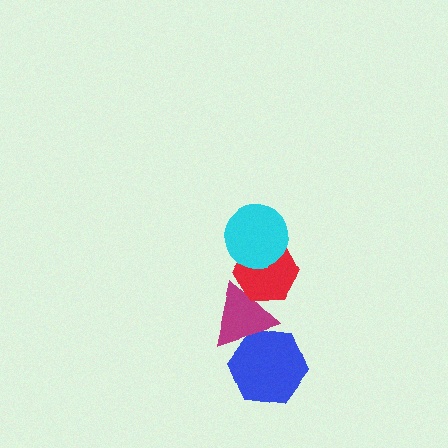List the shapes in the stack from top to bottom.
From top to bottom: the cyan circle, the red hexagon, the magenta triangle, the blue hexagon.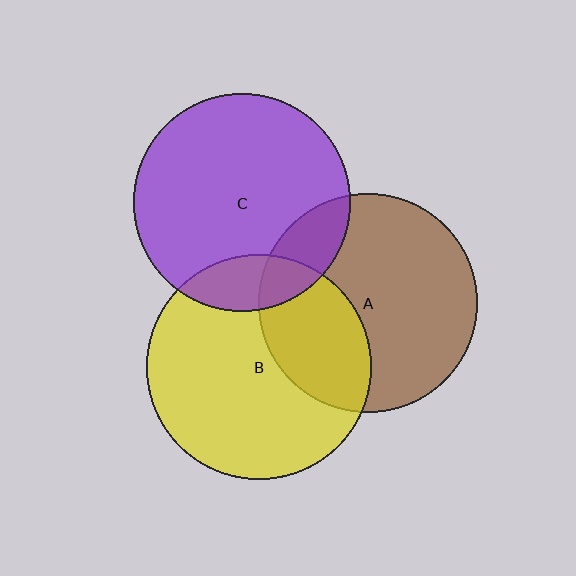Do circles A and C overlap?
Yes.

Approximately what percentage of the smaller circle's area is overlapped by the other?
Approximately 15%.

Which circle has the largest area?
Circle B (yellow).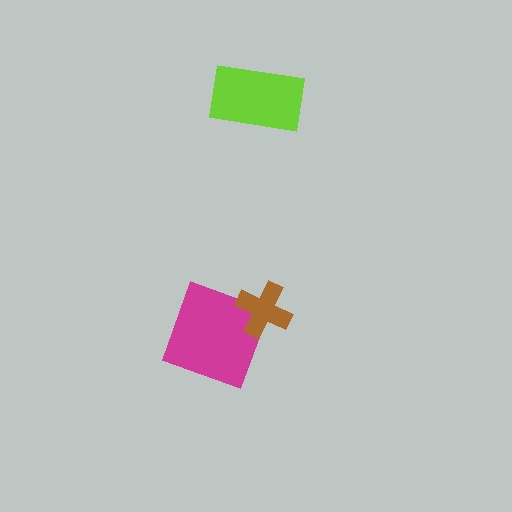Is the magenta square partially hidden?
Yes, it is partially covered by another shape.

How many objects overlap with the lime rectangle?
0 objects overlap with the lime rectangle.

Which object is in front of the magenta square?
The brown cross is in front of the magenta square.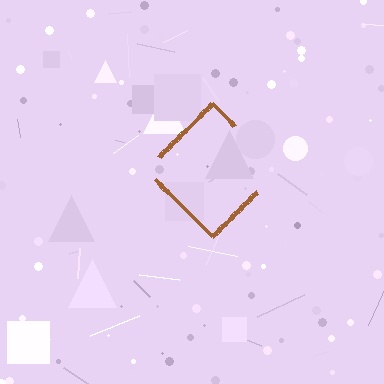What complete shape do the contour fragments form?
The contour fragments form a diamond.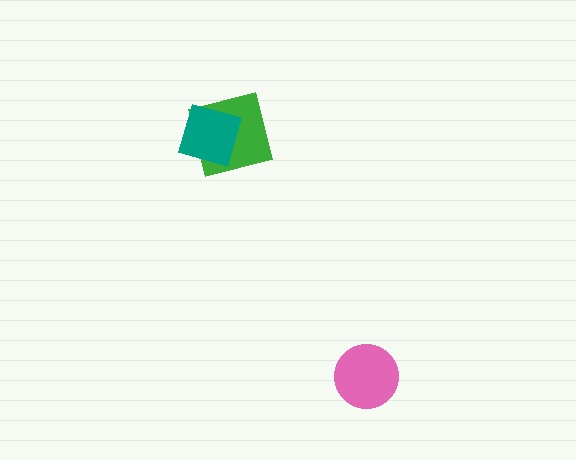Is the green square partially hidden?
Yes, it is partially covered by another shape.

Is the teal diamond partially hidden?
No, no other shape covers it.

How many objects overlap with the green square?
1 object overlaps with the green square.